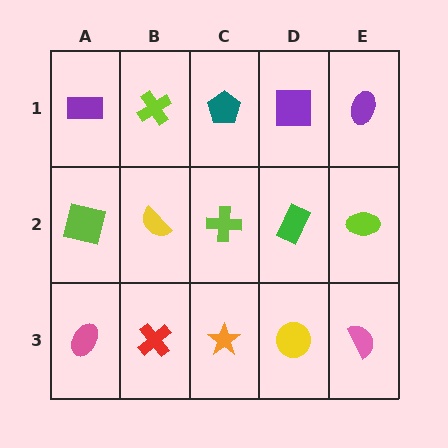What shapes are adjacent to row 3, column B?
A yellow semicircle (row 2, column B), a pink ellipse (row 3, column A), an orange star (row 3, column C).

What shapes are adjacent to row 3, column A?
A lime square (row 2, column A), a red cross (row 3, column B).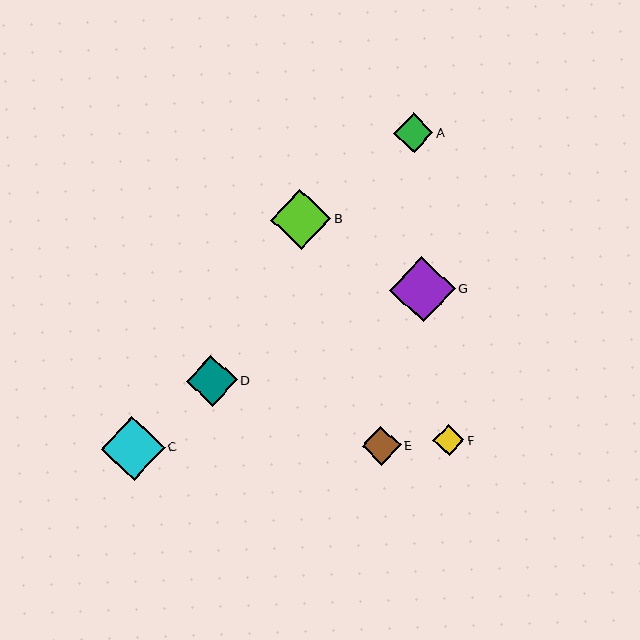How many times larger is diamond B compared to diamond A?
Diamond B is approximately 1.5 times the size of diamond A.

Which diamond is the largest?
Diamond G is the largest with a size of approximately 65 pixels.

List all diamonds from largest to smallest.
From largest to smallest: G, C, B, D, A, E, F.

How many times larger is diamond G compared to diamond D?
Diamond G is approximately 1.3 times the size of diamond D.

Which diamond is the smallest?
Diamond F is the smallest with a size of approximately 31 pixels.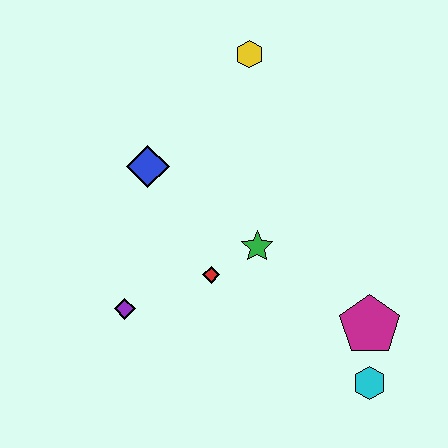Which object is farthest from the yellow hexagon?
The cyan hexagon is farthest from the yellow hexagon.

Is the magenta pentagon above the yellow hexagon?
No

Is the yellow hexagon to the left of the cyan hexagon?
Yes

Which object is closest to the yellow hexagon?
The blue diamond is closest to the yellow hexagon.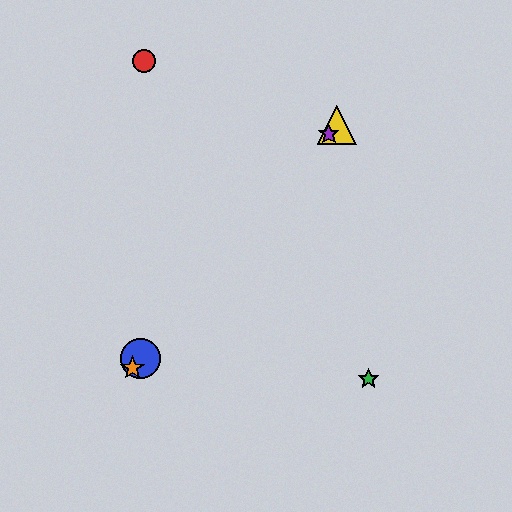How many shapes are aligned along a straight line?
4 shapes (the blue circle, the yellow triangle, the purple star, the orange star) are aligned along a straight line.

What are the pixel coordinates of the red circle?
The red circle is at (144, 61).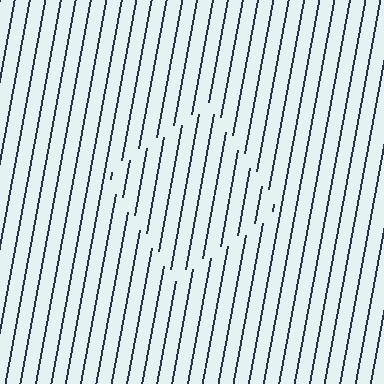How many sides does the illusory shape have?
4 sides — the line-ends trace a square.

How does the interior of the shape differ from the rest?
The interior of the shape contains the same grating, shifted by half a period — the contour is defined by the phase discontinuity where line-ends from the inner and outer gratings abut.